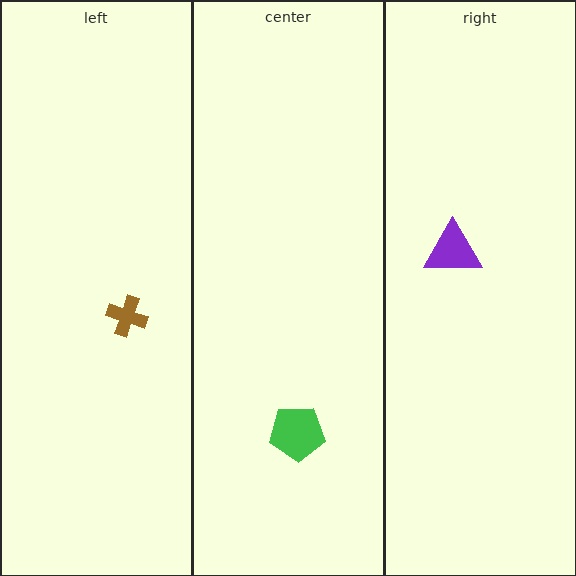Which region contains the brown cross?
The left region.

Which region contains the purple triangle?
The right region.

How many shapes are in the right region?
1.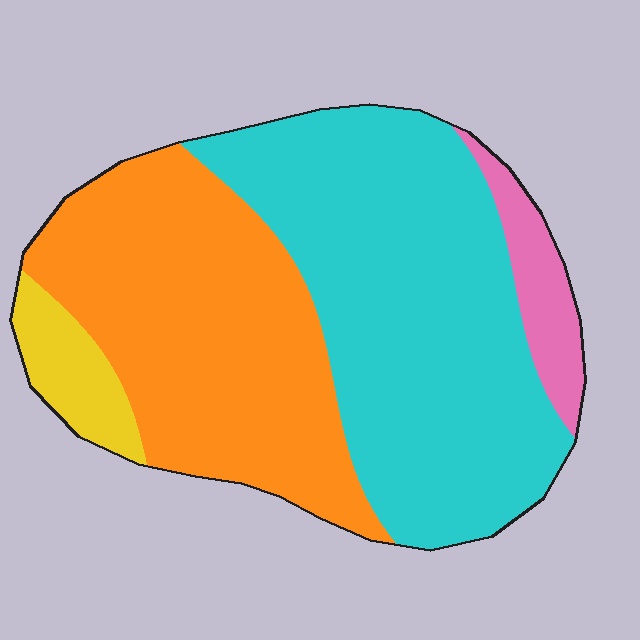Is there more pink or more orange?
Orange.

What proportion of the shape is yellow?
Yellow covers roughly 5% of the shape.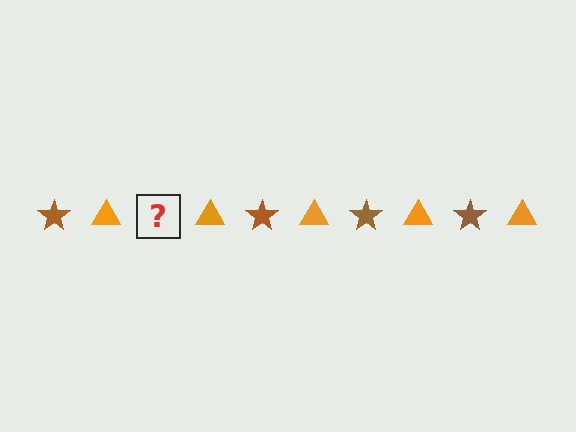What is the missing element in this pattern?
The missing element is a brown star.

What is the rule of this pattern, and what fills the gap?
The rule is that the pattern alternates between brown star and orange triangle. The gap should be filled with a brown star.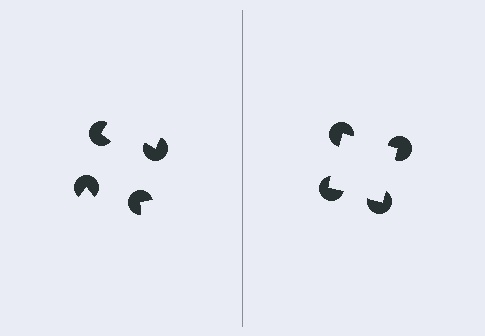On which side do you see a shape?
An illusory square appears on the right side. On the left side the wedge cuts are rotated, so no coherent shape forms.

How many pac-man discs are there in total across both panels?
8 — 4 on each side.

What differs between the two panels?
The pac-man discs are positioned identically on both sides; only the wedge orientations differ. On the right they align to a square; on the left they are misaligned.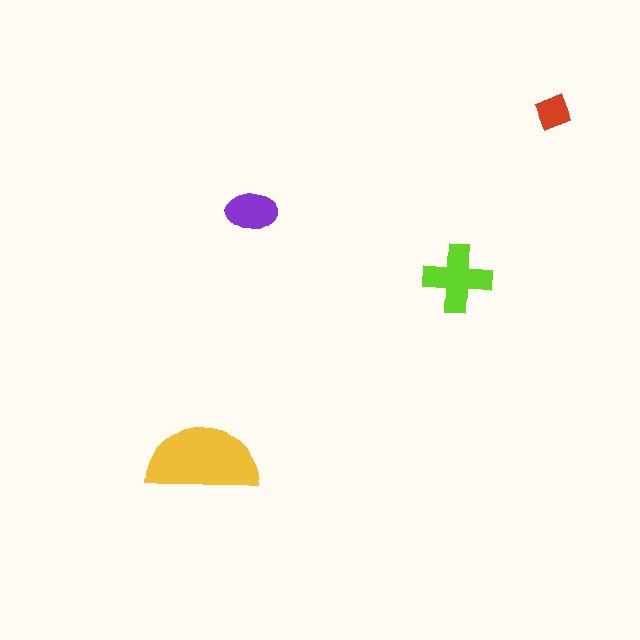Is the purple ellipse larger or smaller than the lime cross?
Smaller.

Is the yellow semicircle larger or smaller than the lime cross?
Larger.